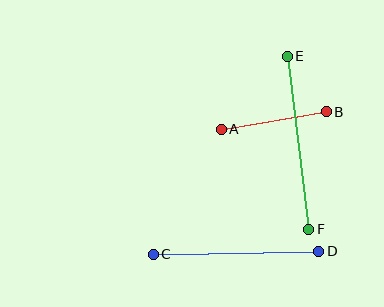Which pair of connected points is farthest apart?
Points E and F are farthest apart.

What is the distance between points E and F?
The distance is approximately 174 pixels.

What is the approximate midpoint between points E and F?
The midpoint is at approximately (298, 143) pixels.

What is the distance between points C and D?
The distance is approximately 166 pixels.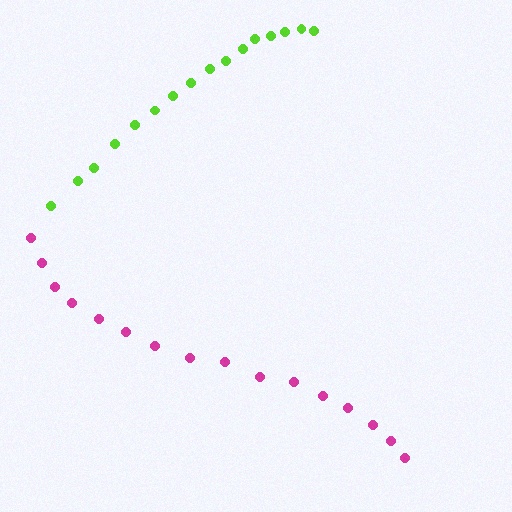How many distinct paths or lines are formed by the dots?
There are 2 distinct paths.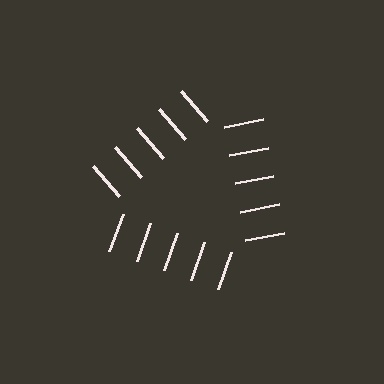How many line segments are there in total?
15 — 5 along each of the 3 edges.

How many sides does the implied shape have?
3 sides — the line-ends trace a triangle.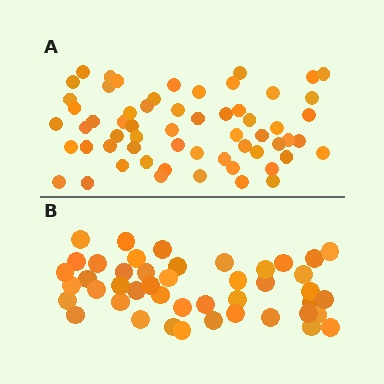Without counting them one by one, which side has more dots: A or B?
Region A (the top region) has more dots.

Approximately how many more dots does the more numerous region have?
Region A has approximately 15 more dots than region B.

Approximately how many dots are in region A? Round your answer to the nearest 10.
About 60 dots.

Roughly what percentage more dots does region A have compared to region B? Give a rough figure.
About 35% more.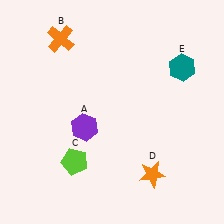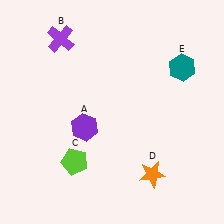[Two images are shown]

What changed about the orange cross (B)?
In Image 1, B is orange. In Image 2, it changed to purple.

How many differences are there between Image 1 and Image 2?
There is 1 difference between the two images.